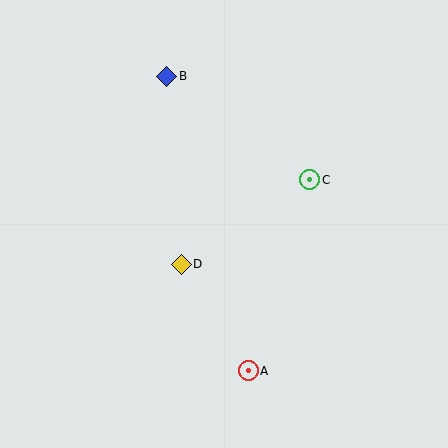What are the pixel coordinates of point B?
Point B is at (167, 76).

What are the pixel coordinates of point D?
Point D is at (181, 264).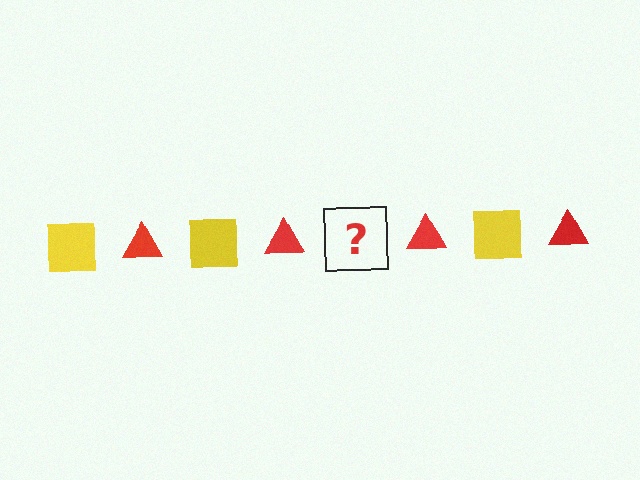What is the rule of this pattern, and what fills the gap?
The rule is that the pattern alternates between yellow square and red triangle. The gap should be filled with a yellow square.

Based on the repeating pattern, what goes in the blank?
The blank should be a yellow square.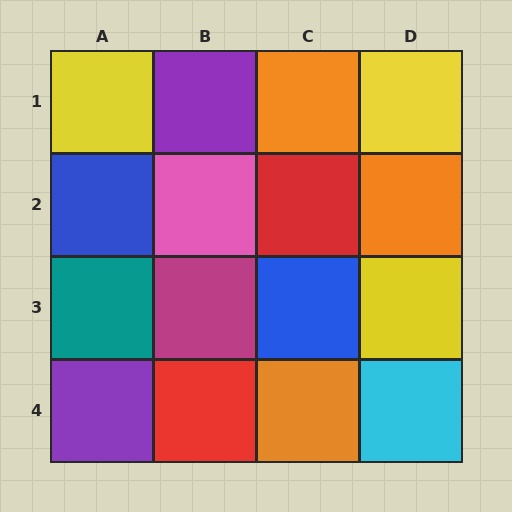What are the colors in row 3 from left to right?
Teal, magenta, blue, yellow.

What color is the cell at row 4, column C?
Orange.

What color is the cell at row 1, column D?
Yellow.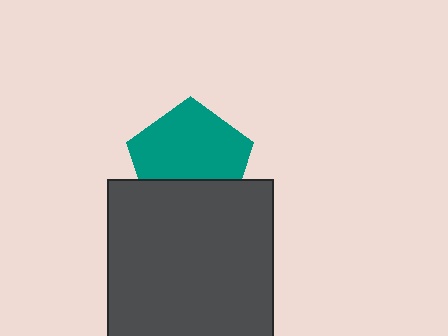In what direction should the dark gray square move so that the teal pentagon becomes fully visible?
The dark gray square should move down. That is the shortest direction to clear the overlap and leave the teal pentagon fully visible.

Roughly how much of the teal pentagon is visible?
Most of it is visible (roughly 68%).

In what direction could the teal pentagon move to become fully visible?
The teal pentagon could move up. That would shift it out from behind the dark gray square entirely.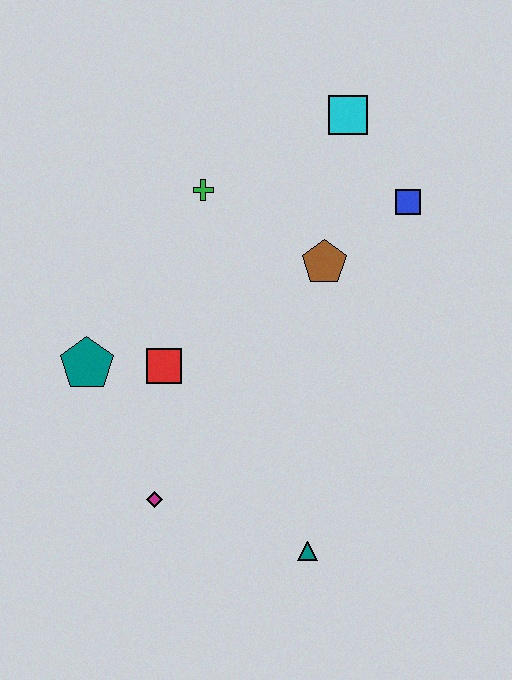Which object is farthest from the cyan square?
The teal triangle is farthest from the cyan square.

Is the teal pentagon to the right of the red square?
No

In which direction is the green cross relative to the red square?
The green cross is above the red square.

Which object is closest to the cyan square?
The blue square is closest to the cyan square.